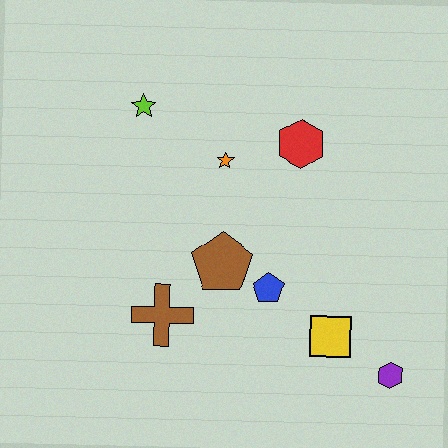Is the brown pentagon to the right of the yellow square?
No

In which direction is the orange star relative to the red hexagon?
The orange star is to the left of the red hexagon.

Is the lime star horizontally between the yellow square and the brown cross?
No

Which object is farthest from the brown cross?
The purple hexagon is farthest from the brown cross.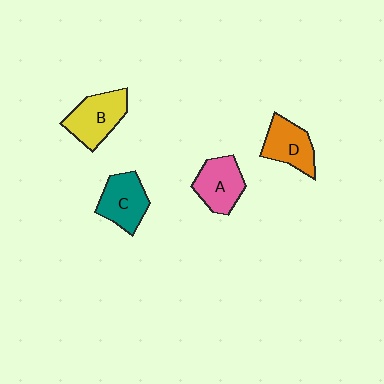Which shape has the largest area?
Shape B (yellow).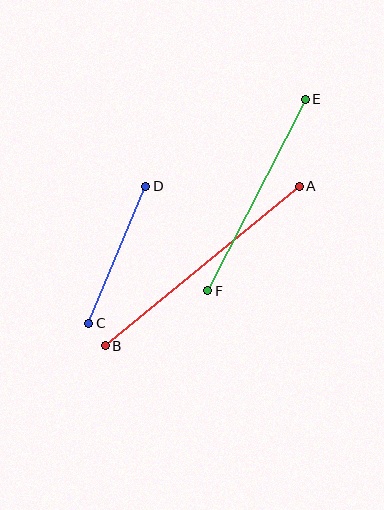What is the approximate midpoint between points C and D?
The midpoint is at approximately (117, 255) pixels.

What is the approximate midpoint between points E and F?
The midpoint is at approximately (256, 195) pixels.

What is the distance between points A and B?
The distance is approximately 251 pixels.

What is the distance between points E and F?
The distance is approximately 215 pixels.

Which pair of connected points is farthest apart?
Points A and B are farthest apart.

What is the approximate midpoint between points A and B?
The midpoint is at approximately (202, 266) pixels.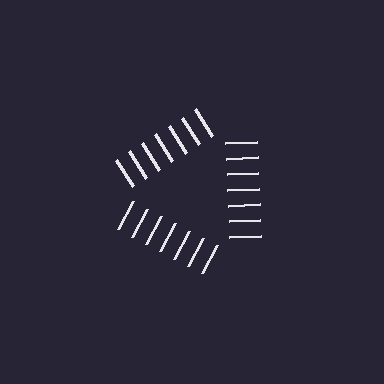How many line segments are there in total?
21 — 7 along each of the 3 edges.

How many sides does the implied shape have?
3 sides — the line-ends trace a triangle.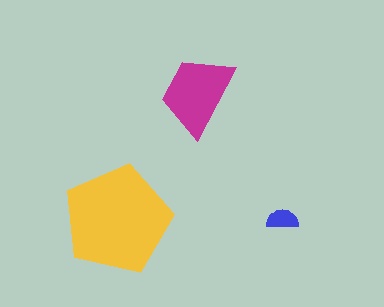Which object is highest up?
The magenta trapezoid is topmost.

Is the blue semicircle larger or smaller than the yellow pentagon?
Smaller.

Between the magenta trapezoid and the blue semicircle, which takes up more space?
The magenta trapezoid.